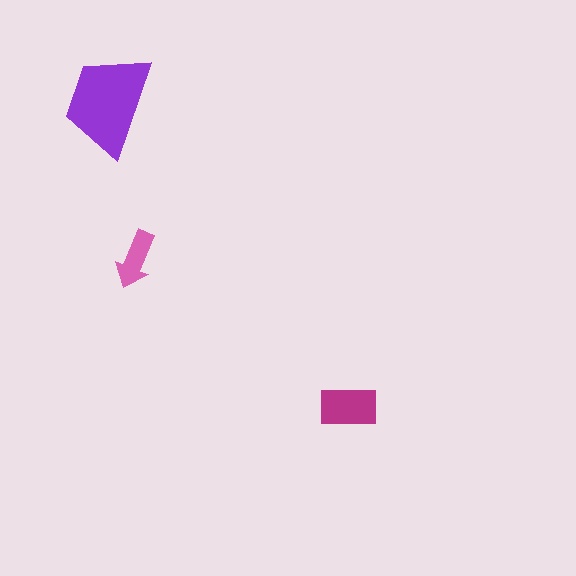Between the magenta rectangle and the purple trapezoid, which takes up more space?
The purple trapezoid.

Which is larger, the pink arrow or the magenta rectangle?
The magenta rectangle.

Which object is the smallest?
The pink arrow.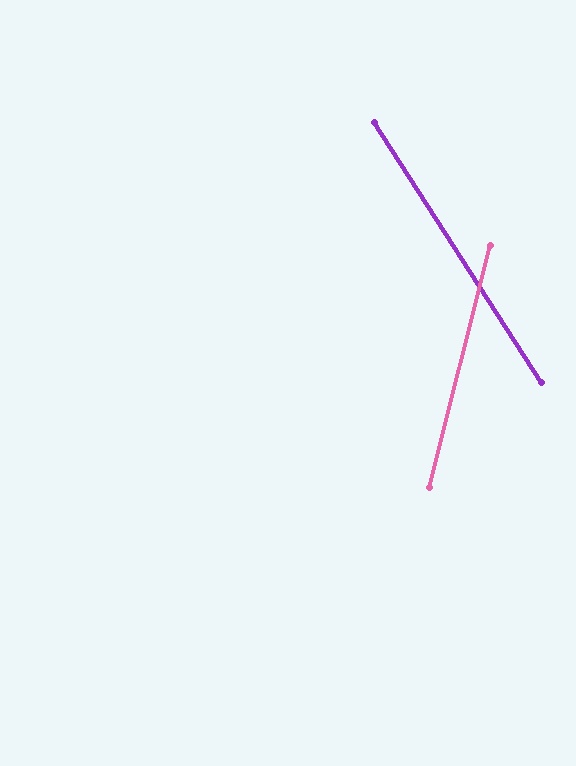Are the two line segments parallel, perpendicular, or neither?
Neither parallel nor perpendicular — they differ by about 47°.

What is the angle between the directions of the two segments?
Approximately 47 degrees.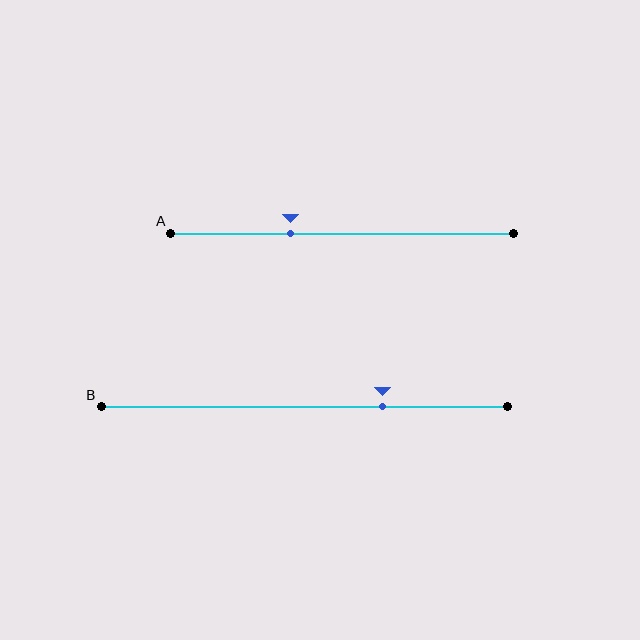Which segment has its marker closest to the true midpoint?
Segment A has its marker closest to the true midpoint.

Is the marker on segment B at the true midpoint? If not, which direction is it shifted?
No, the marker on segment B is shifted to the right by about 19% of the segment length.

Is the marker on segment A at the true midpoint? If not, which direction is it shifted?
No, the marker on segment A is shifted to the left by about 15% of the segment length.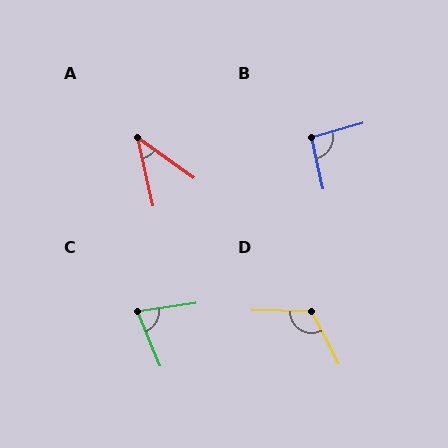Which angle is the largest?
D, at approximately 119 degrees.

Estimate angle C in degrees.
Approximately 77 degrees.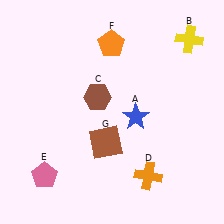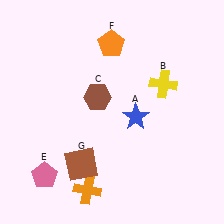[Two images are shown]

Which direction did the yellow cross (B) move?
The yellow cross (B) moved down.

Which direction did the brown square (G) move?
The brown square (G) moved left.